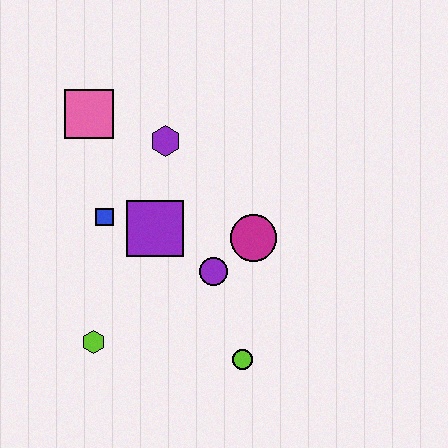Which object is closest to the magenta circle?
The purple circle is closest to the magenta circle.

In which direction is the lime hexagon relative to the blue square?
The lime hexagon is below the blue square.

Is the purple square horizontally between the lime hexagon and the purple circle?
Yes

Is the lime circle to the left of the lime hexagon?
No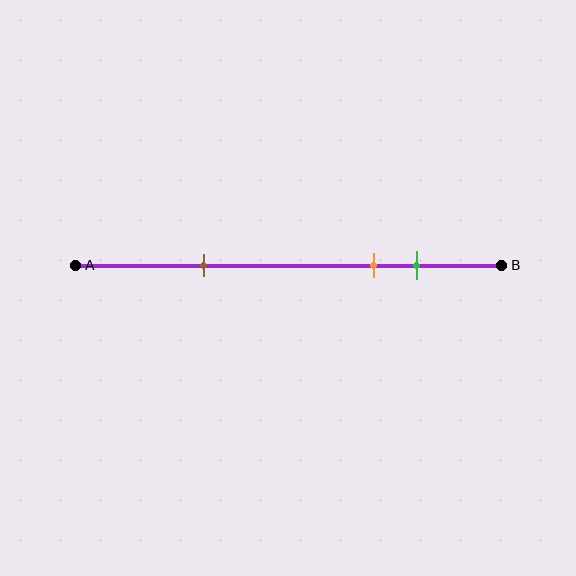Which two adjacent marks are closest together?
The orange and green marks are the closest adjacent pair.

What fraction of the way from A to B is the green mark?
The green mark is approximately 80% (0.8) of the way from A to B.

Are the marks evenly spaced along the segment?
No, the marks are not evenly spaced.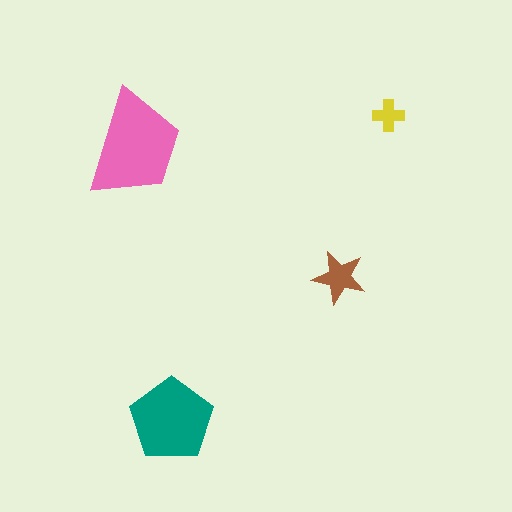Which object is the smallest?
The yellow cross.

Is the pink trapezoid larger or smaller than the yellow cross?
Larger.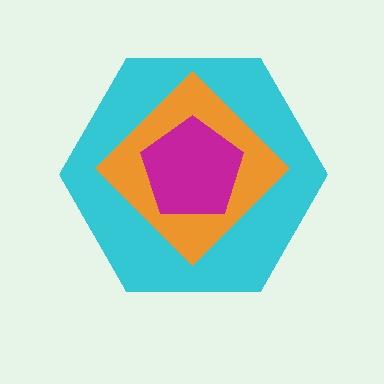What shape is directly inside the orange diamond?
The magenta pentagon.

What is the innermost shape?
The magenta pentagon.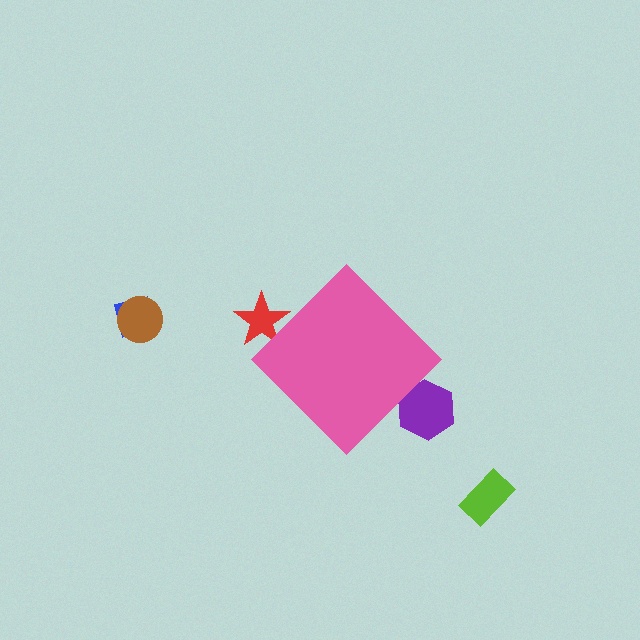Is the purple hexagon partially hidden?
Yes, the purple hexagon is partially hidden behind the pink diamond.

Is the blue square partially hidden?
No, the blue square is fully visible.